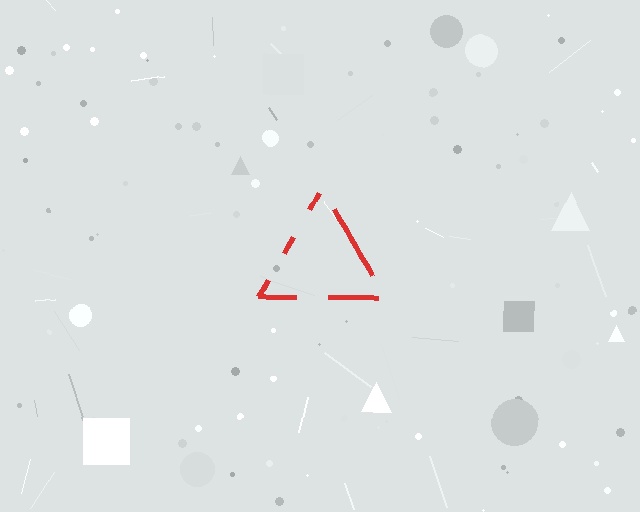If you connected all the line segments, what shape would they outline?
They would outline a triangle.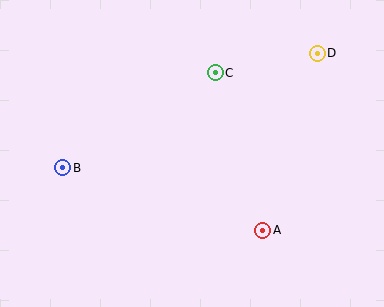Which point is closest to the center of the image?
Point C at (215, 73) is closest to the center.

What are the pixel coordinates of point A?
Point A is at (263, 230).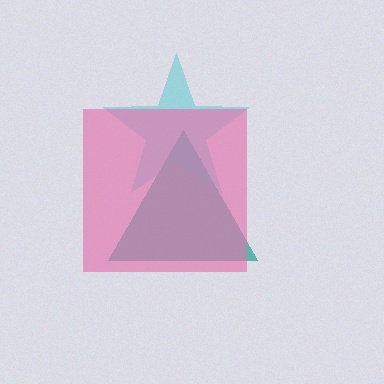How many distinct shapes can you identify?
There are 3 distinct shapes: a teal triangle, a cyan star, a pink square.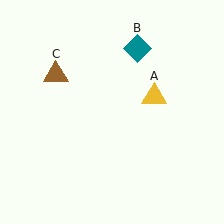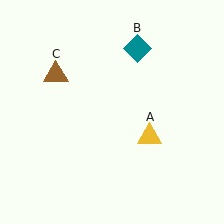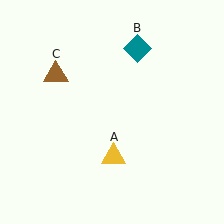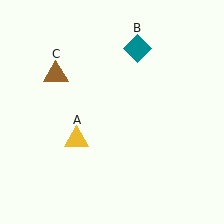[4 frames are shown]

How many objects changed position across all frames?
1 object changed position: yellow triangle (object A).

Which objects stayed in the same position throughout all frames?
Teal diamond (object B) and brown triangle (object C) remained stationary.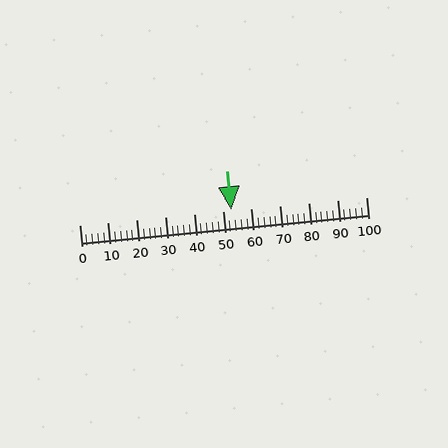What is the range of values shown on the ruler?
The ruler shows values from 0 to 100.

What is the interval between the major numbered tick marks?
The major tick marks are spaced 10 units apart.